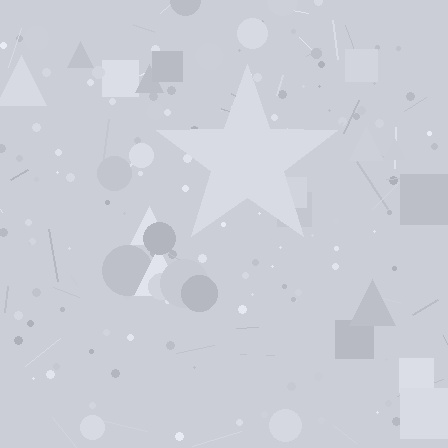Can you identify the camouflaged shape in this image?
The camouflaged shape is a star.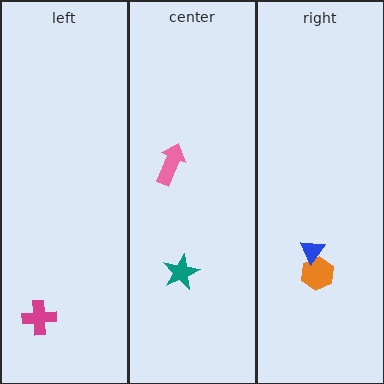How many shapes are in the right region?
2.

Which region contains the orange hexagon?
The right region.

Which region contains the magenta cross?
The left region.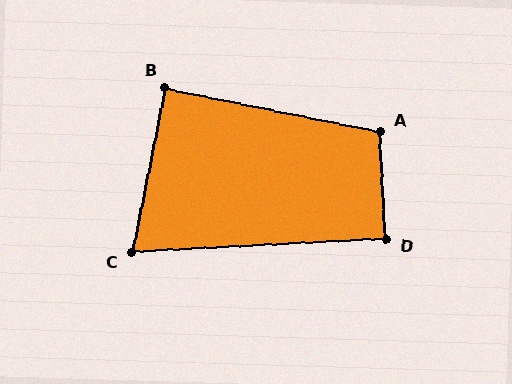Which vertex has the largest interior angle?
A, at approximately 104 degrees.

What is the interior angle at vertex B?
Approximately 90 degrees (approximately right).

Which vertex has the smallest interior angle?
C, at approximately 76 degrees.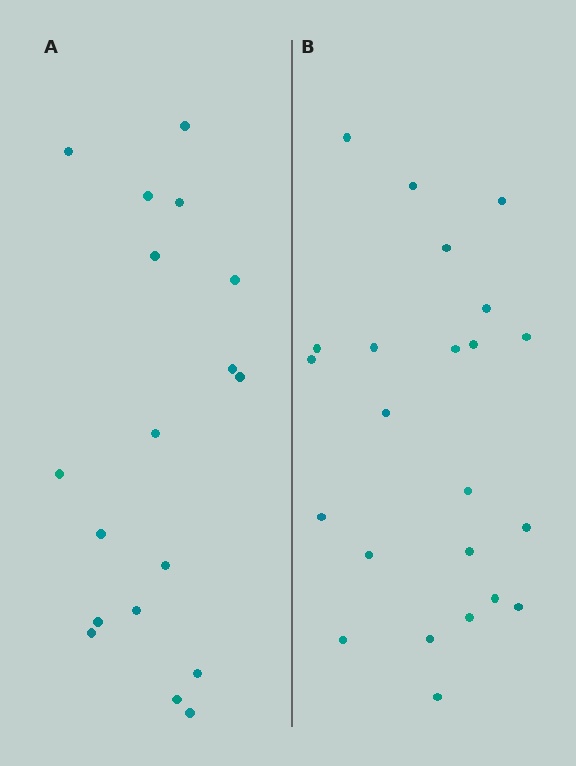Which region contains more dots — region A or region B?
Region B (the right region) has more dots.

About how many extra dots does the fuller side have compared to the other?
Region B has about 5 more dots than region A.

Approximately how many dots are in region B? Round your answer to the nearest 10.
About 20 dots. (The exact count is 23, which rounds to 20.)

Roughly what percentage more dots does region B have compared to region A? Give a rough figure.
About 30% more.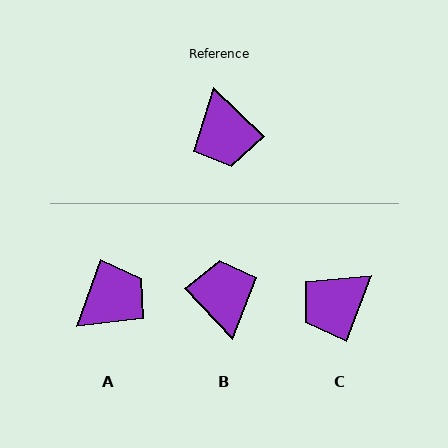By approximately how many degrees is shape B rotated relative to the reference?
Approximately 176 degrees counter-clockwise.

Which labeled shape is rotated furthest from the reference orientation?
B, about 176 degrees away.